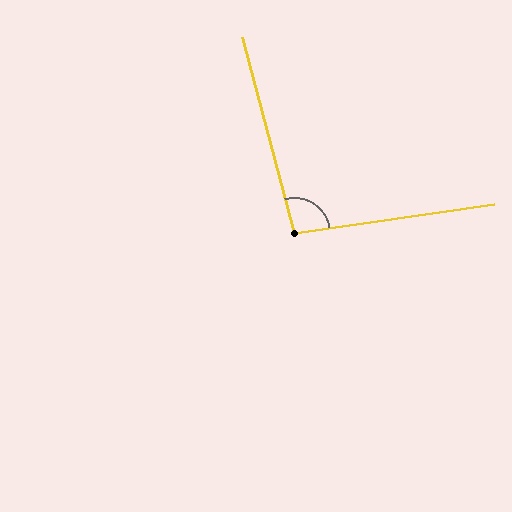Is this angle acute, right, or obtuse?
It is obtuse.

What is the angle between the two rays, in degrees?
Approximately 97 degrees.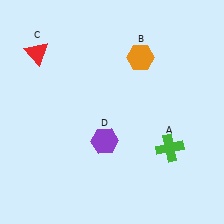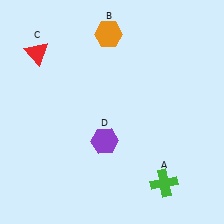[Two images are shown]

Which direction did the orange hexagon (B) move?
The orange hexagon (B) moved left.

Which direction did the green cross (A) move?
The green cross (A) moved down.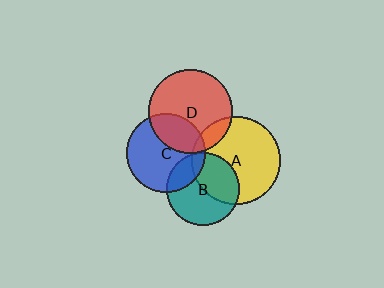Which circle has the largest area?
Circle A (yellow).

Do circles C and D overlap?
Yes.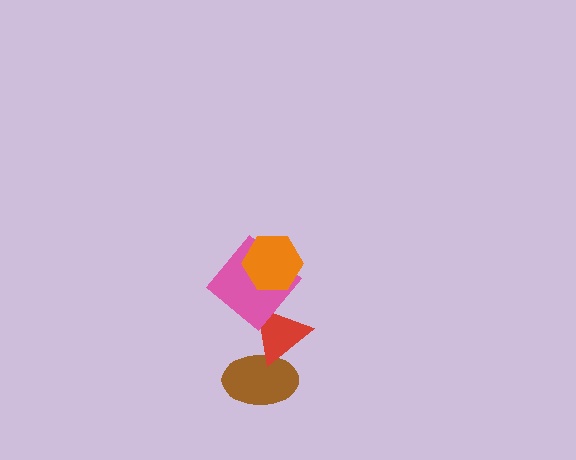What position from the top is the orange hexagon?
The orange hexagon is 1st from the top.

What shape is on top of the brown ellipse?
The red triangle is on top of the brown ellipse.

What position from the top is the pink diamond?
The pink diamond is 2nd from the top.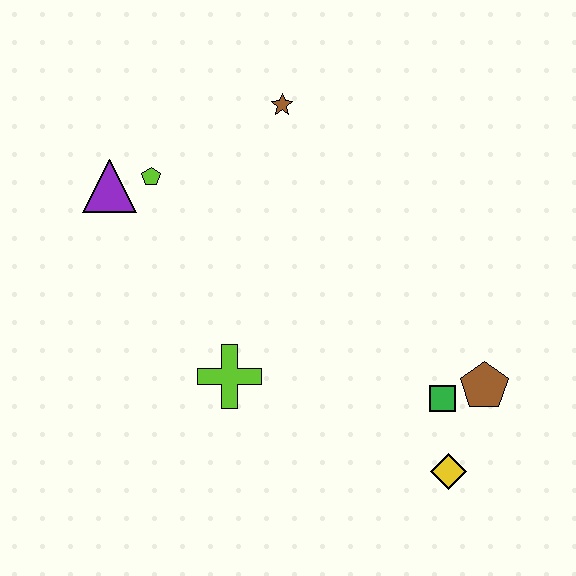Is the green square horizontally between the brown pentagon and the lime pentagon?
Yes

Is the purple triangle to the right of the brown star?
No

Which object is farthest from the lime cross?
The brown star is farthest from the lime cross.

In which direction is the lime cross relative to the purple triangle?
The lime cross is below the purple triangle.